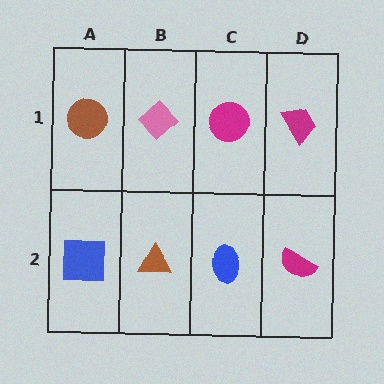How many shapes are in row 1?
4 shapes.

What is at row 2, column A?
A blue square.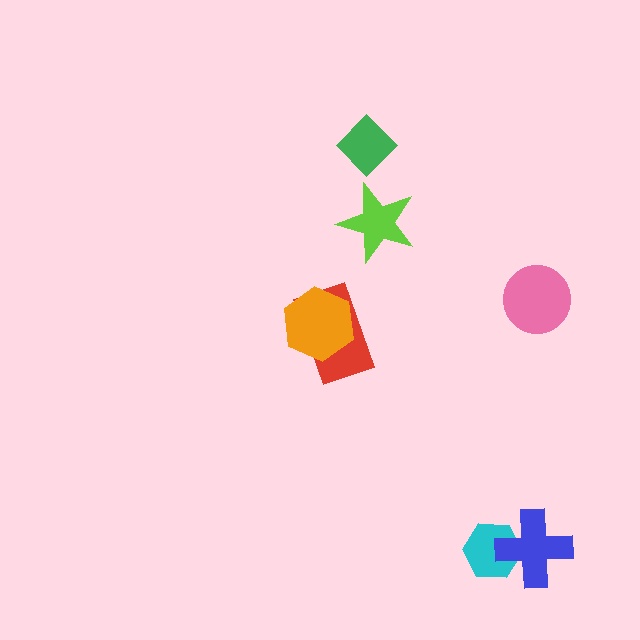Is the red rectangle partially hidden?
Yes, it is partially covered by another shape.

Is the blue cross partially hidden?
No, no other shape covers it.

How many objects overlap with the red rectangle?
1 object overlaps with the red rectangle.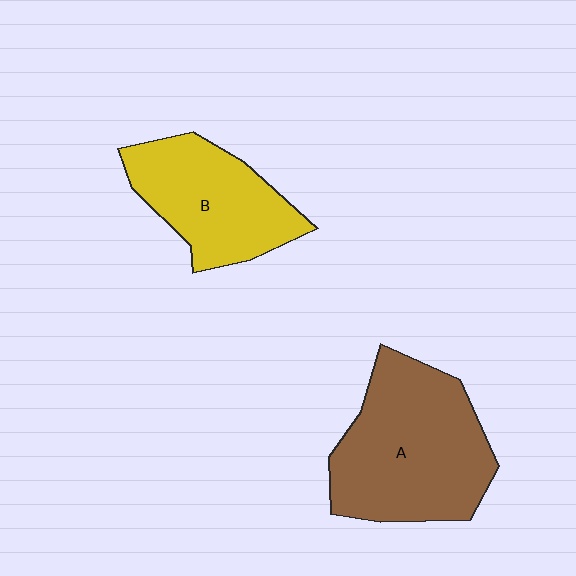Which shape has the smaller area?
Shape B (yellow).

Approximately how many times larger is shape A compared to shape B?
Approximately 1.4 times.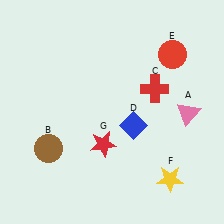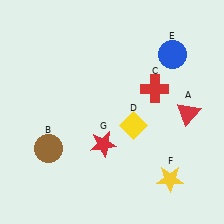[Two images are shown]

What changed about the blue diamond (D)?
In Image 1, D is blue. In Image 2, it changed to yellow.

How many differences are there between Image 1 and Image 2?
There are 3 differences between the two images.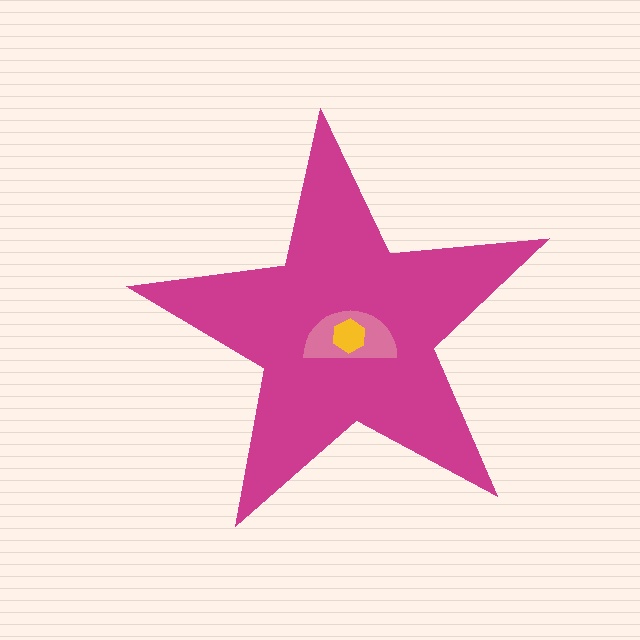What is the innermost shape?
The yellow hexagon.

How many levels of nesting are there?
3.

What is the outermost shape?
The magenta star.